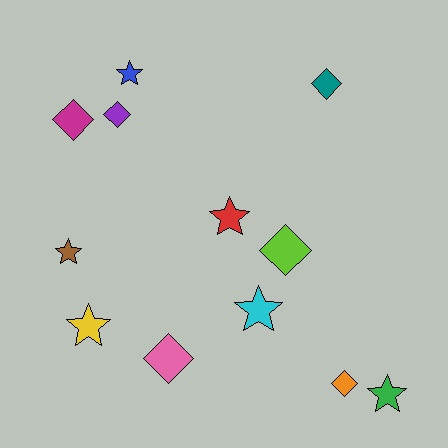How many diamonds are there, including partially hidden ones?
There are 6 diamonds.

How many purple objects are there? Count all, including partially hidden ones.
There is 1 purple object.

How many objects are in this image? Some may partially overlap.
There are 12 objects.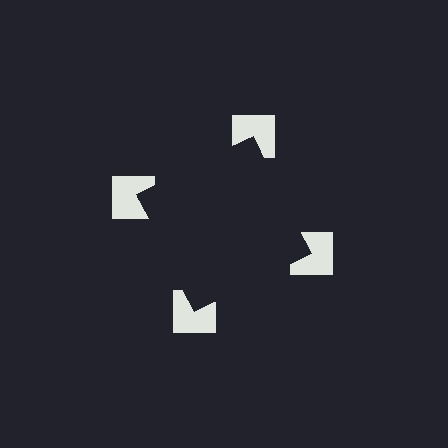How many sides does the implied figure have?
4 sides.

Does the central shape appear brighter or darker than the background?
It typically appears slightly darker than the background, even though no actual brightness change is drawn.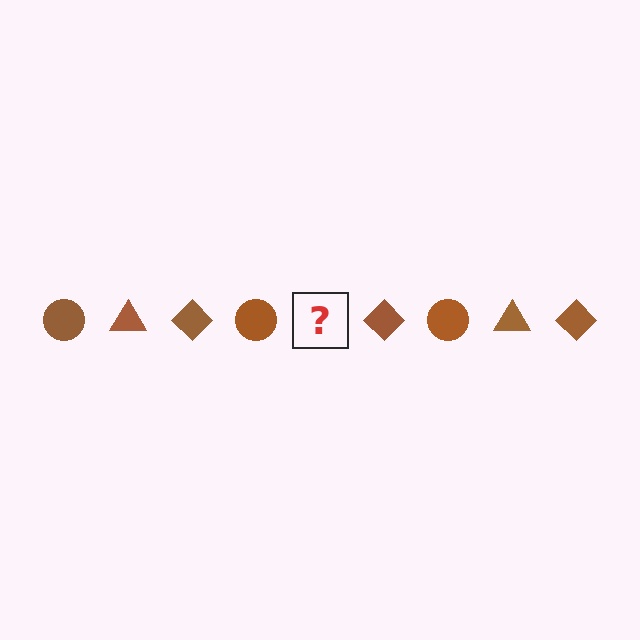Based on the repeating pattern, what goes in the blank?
The blank should be a brown triangle.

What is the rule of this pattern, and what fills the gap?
The rule is that the pattern cycles through circle, triangle, diamond shapes in brown. The gap should be filled with a brown triangle.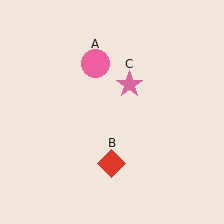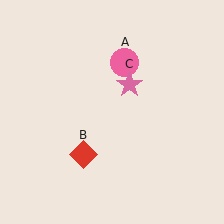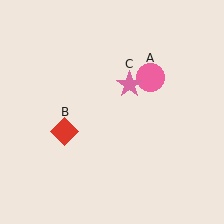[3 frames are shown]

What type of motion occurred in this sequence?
The pink circle (object A), red diamond (object B) rotated clockwise around the center of the scene.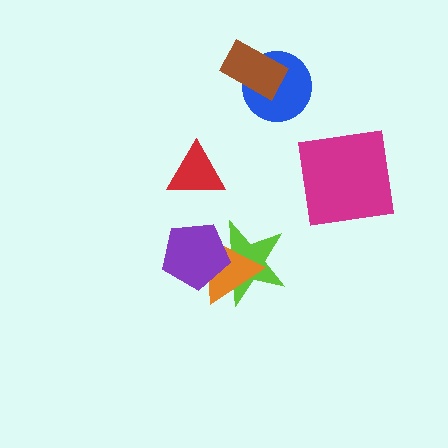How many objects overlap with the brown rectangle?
1 object overlaps with the brown rectangle.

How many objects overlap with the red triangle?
0 objects overlap with the red triangle.